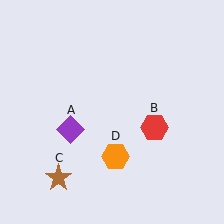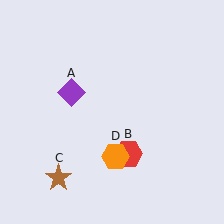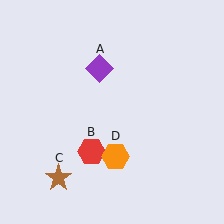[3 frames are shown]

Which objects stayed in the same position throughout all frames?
Brown star (object C) and orange hexagon (object D) remained stationary.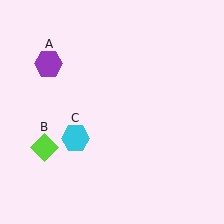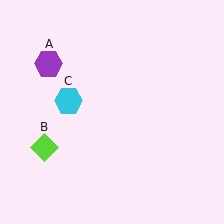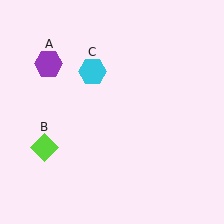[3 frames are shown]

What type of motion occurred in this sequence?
The cyan hexagon (object C) rotated clockwise around the center of the scene.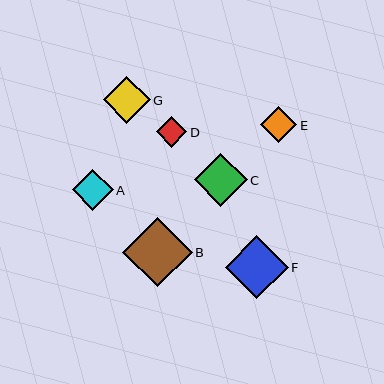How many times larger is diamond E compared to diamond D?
Diamond E is approximately 1.2 times the size of diamond D.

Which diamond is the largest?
Diamond B is the largest with a size of approximately 69 pixels.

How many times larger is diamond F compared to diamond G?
Diamond F is approximately 1.3 times the size of diamond G.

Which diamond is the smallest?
Diamond D is the smallest with a size of approximately 31 pixels.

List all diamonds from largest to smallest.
From largest to smallest: B, F, C, G, A, E, D.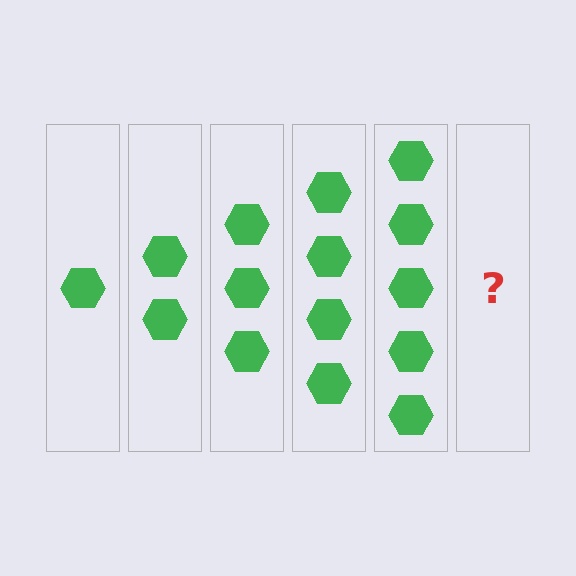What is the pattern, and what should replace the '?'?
The pattern is that each step adds one more hexagon. The '?' should be 6 hexagons.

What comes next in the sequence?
The next element should be 6 hexagons.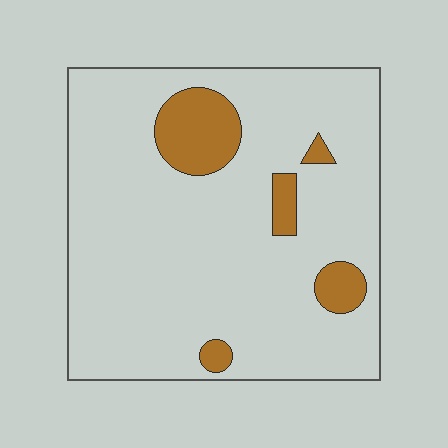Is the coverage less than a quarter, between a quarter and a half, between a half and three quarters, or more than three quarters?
Less than a quarter.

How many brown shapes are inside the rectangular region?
5.